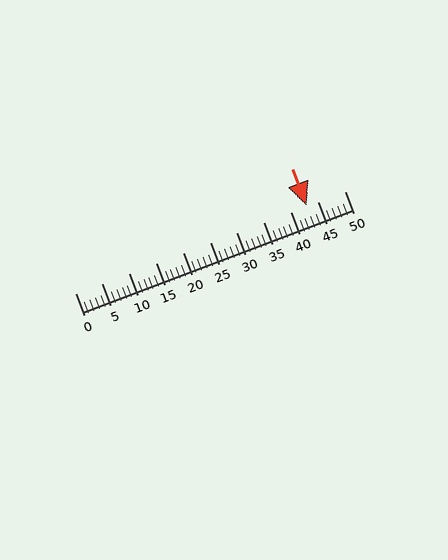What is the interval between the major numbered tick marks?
The major tick marks are spaced 5 units apart.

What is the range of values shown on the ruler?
The ruler shows values from 0 to 50.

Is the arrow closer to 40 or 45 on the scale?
The arrow is closer to 45.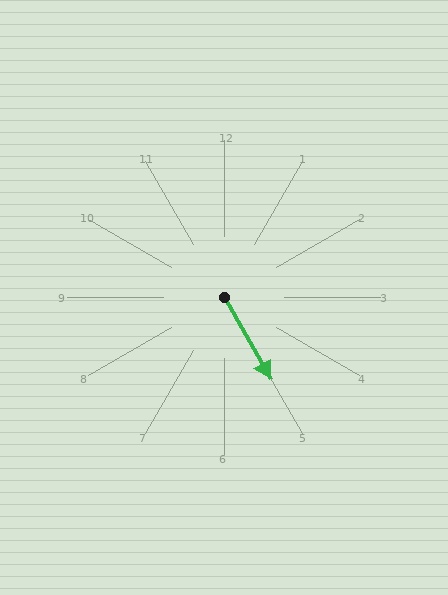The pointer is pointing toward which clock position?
Roughly 5 o'clock.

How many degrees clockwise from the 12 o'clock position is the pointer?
Approximately 150 degrees.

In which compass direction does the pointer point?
Southeast.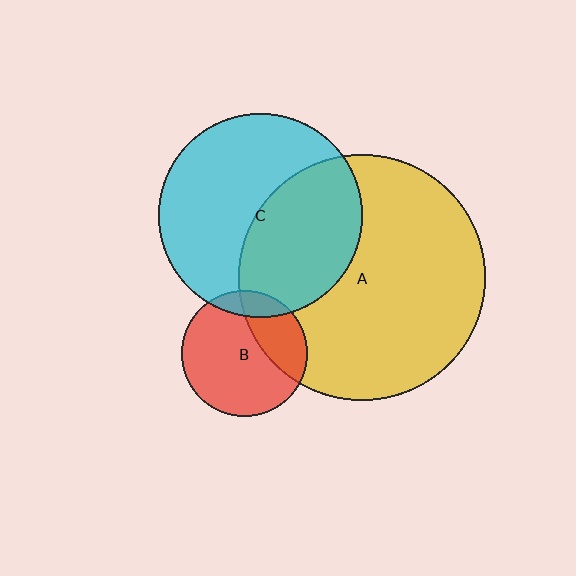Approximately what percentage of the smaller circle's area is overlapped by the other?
Approximately 10%.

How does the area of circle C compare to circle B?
Approximately 2.6 times.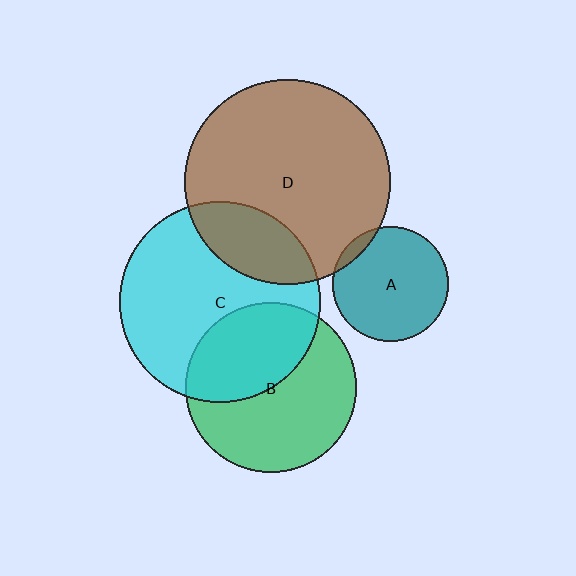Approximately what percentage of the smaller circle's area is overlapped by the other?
Approximately 20%.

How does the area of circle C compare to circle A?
Approximately 3.0 times.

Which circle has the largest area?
Circle D (brown).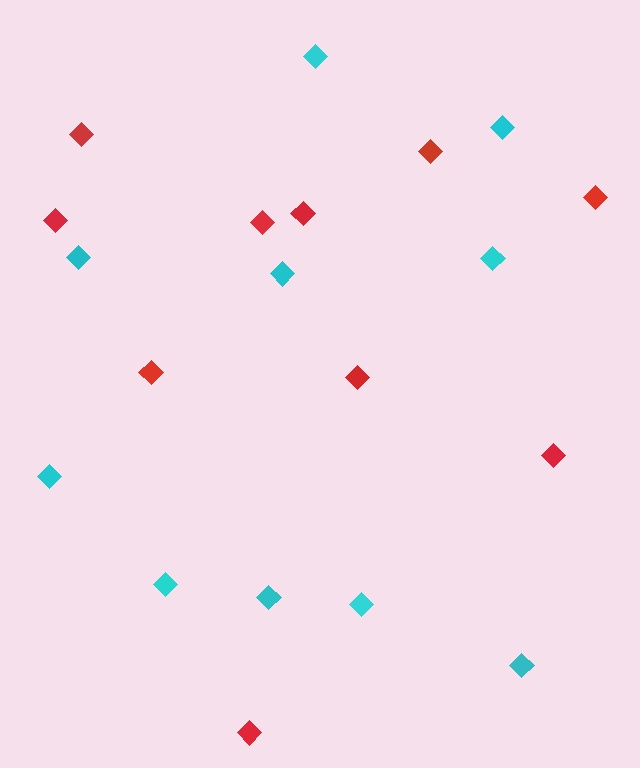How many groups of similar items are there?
There are 2 groups: one group of cyan diamonds (10) and one group of red diamonds (10).